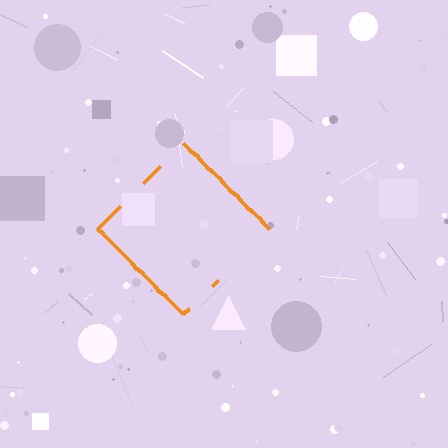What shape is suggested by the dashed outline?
The dashed outline suggests a diamond.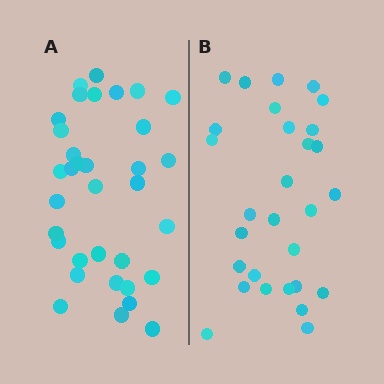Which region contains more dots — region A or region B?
Region A (the left region) has more dots.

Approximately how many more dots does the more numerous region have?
Region A has about 5 more dots than region B.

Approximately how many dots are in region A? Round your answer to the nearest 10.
About 30 dots. (The exact count is 34, which rounds to 30.)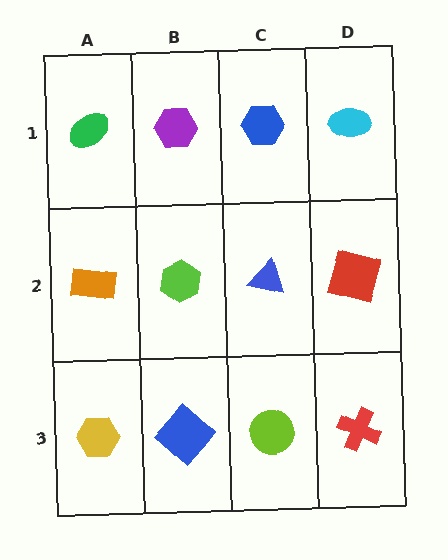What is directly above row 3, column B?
A lime hexagon.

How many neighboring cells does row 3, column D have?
2.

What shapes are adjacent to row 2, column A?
A green ellipse (row 1, column A), a yellow hexagon (row 3, column A), a lime hexagon (row 2, column B).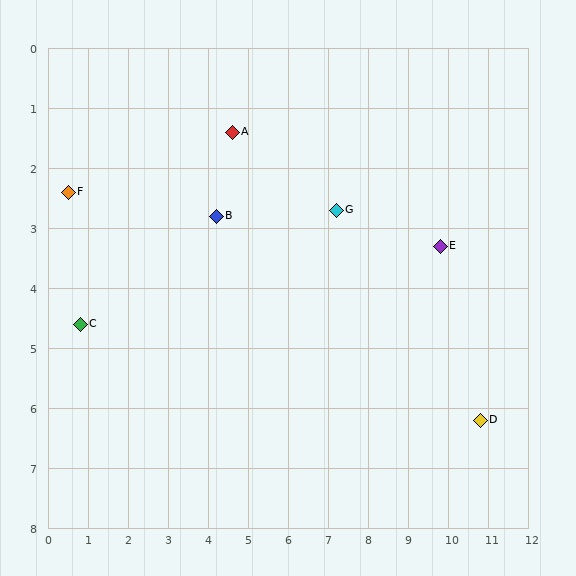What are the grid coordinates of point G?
Point G is at approximately (7.2, 2.7).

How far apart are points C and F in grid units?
Points C and F are about 2.2 grid units apart.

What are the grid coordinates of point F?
Point F is at approximately (0.5, 2.4).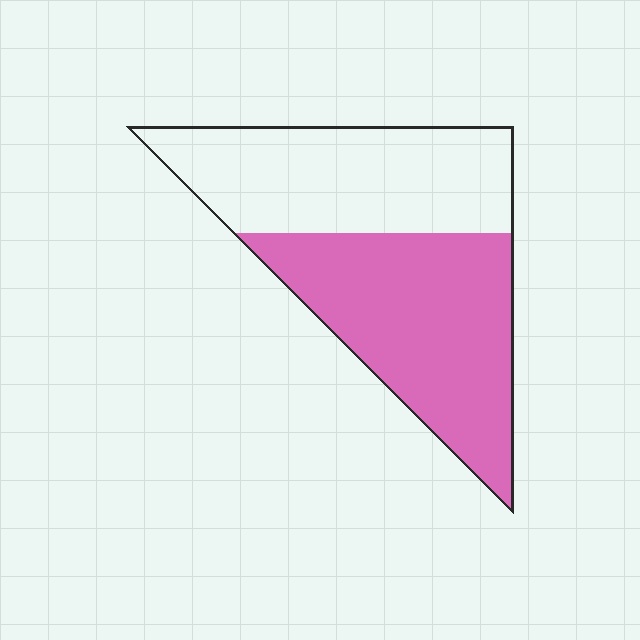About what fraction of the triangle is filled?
About one half (1/2).